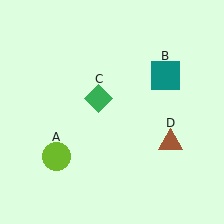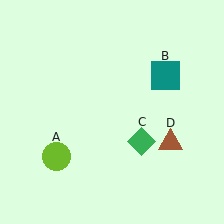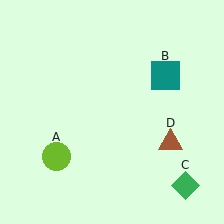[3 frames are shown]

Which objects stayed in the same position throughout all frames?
Lime circle (object A) and teal square (object B) and brown triangle (object D) remained stationary.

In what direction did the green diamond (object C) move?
The green diamond (object C) moved down and to the right.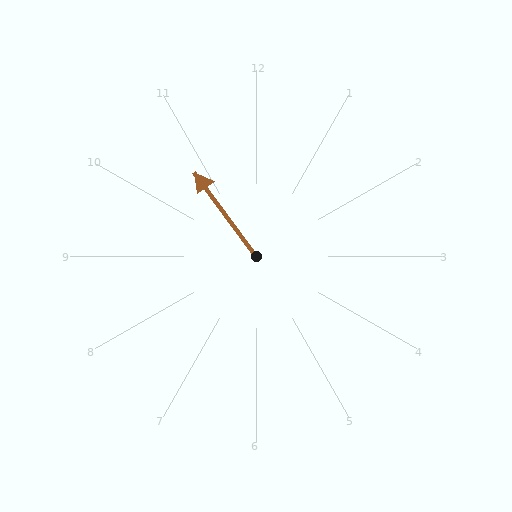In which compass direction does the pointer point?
Northwest.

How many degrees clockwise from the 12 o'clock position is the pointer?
Approximately 324 degrees.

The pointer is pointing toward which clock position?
Roughly 11 o'clock.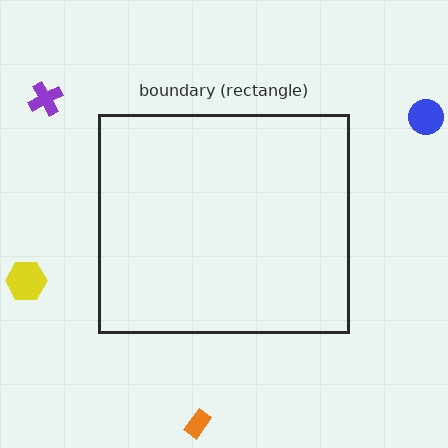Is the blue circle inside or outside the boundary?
Outside.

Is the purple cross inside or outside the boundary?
Outside.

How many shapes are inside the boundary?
0 inside, 4 outside.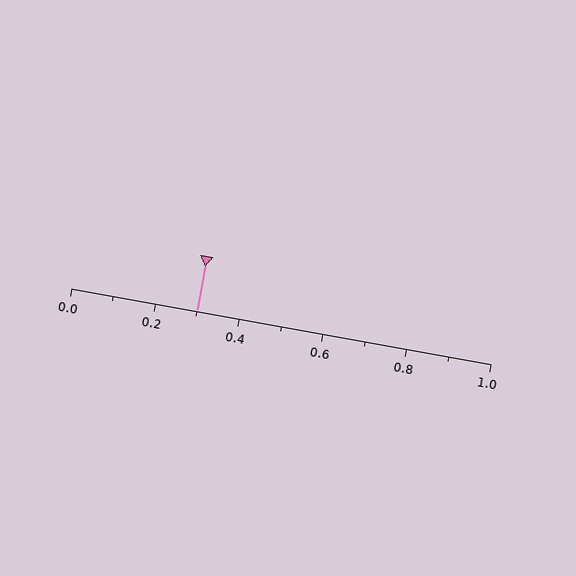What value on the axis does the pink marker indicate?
The marker indicates approximately 0.3.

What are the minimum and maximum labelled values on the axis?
The axis runs from 0.0 to 1.0.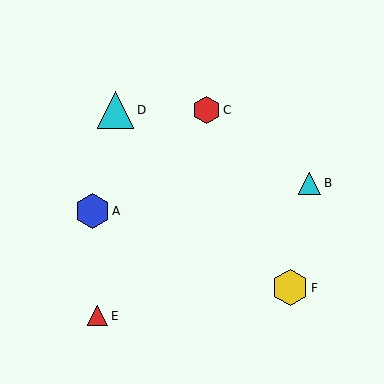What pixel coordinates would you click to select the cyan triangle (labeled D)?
Click at (116, 110) to select the cyan triangle D.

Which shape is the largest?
The cyan triangle (labeled D) is the largest.